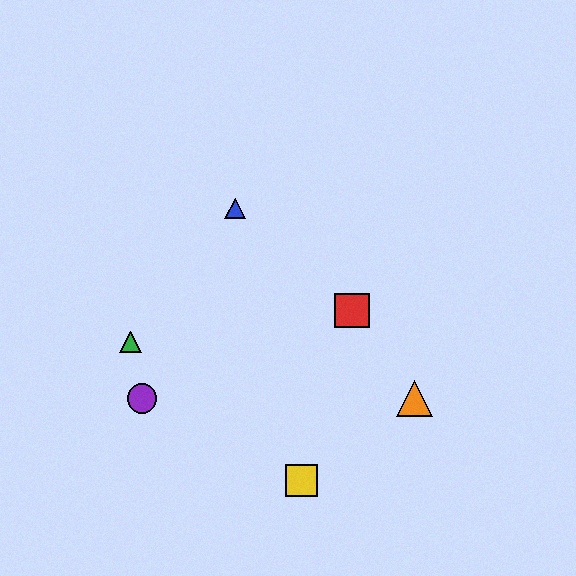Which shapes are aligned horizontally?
The purple circle, the orange triangle are aligned horizontally.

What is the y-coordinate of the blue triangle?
The blue triangle is at y≈208.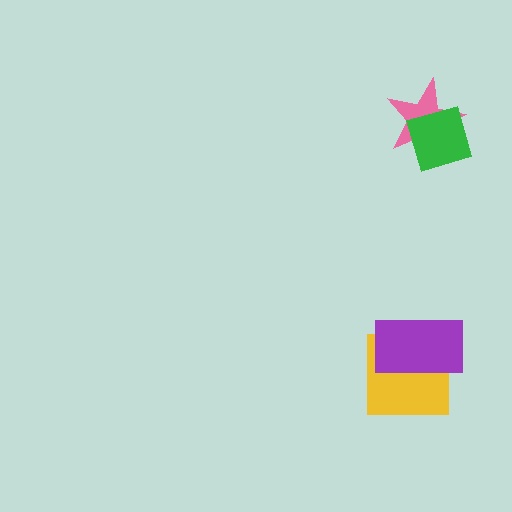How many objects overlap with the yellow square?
1 object overlaps with the yellow square.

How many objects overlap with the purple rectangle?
1 object overlaps with the purple rectangle.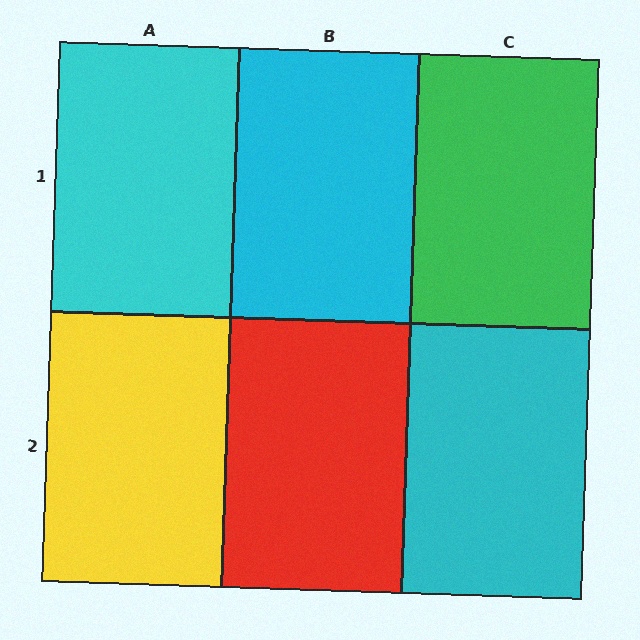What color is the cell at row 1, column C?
Green.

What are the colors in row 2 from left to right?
Yellow, red, cyan.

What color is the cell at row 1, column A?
Cyan.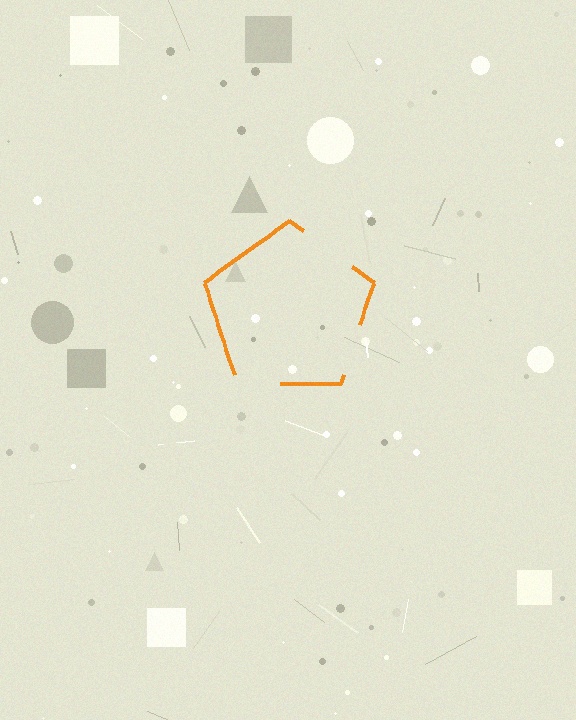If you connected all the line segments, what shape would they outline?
They would outline a pentagon.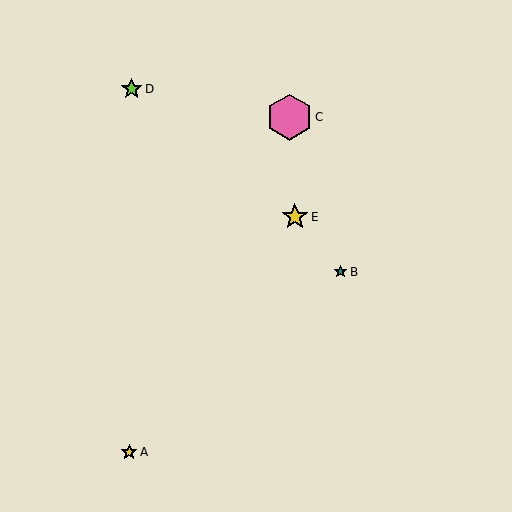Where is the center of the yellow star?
The center of the yellow star is at (129, 452).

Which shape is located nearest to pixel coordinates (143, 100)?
The lime star (labeled D) at (132, 89) is nearest to that location.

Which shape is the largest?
The pink hexagon (labeled C) is the largest.